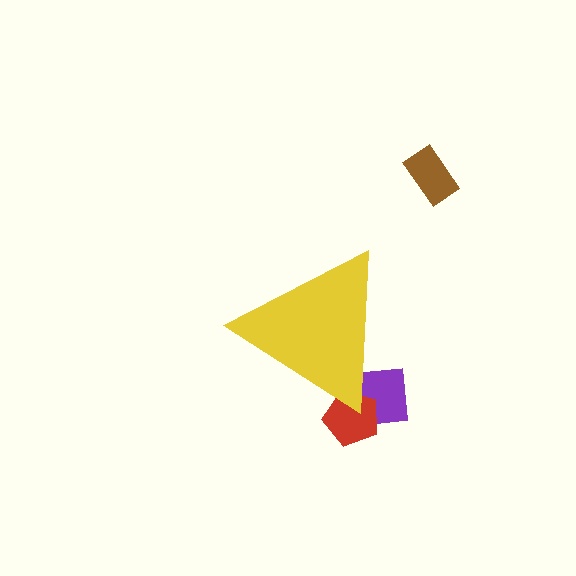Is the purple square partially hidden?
Yes, the purple square is partially hidden behind the yellow triangle.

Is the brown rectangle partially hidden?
No, the brown rectangle is fully visible.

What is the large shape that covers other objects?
A yellow triangle.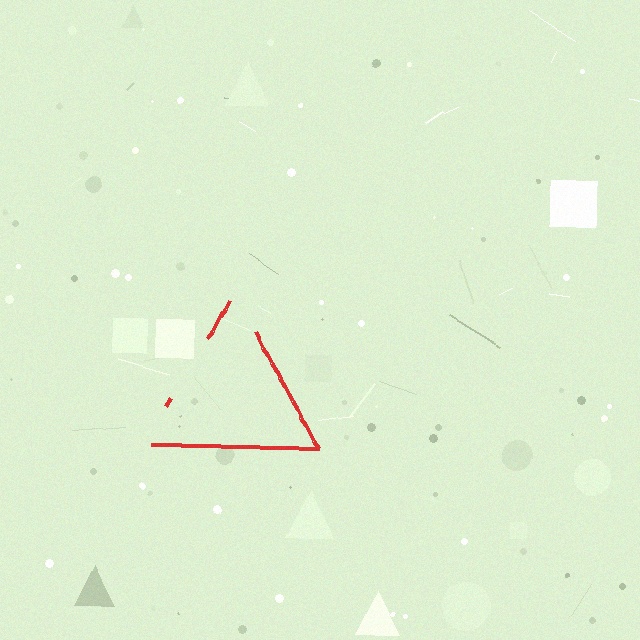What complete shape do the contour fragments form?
The contour fragments form a triangle.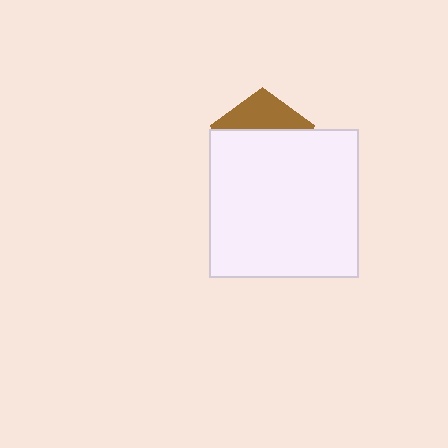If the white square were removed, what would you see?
You would see the complete brown pentagon.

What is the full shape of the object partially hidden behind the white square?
The partially hidden object is a brown pentagon.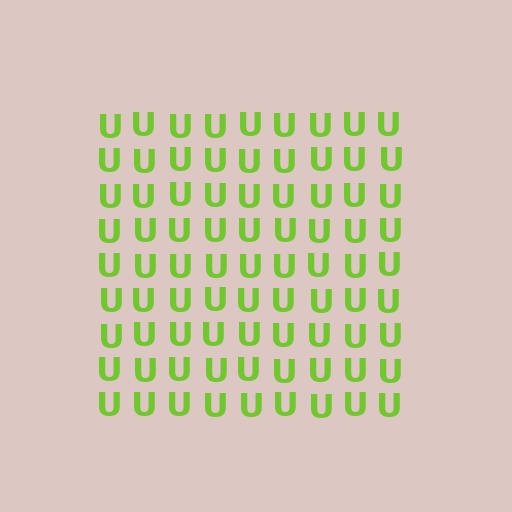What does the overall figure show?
The overall figure shows a square.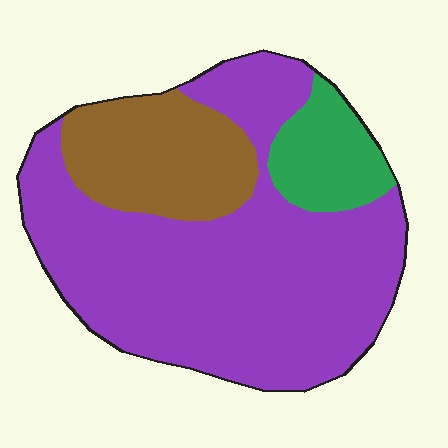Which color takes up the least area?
Green, at roughly 10%.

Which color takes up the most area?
Purple, at roughly 70%.